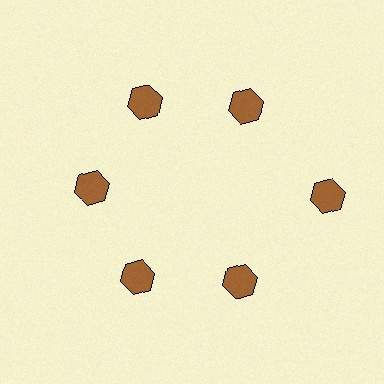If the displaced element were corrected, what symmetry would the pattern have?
It would have 6-fold rotational symmetry — the pattern would map onto itself every 60 degrees.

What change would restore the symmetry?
The symmetry would be restored by moving it inward, back onto the ring so that all 6 hexagons sit at equal angles and equal distance from the center.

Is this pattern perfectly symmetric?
No. The 6 brown hexagons are arranged in a ring, but one element near the 3 o'clock position is pushed outward from the center, breaking the 6-fold rotational symmetry.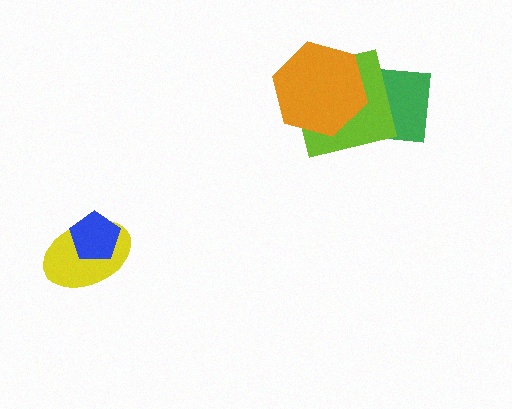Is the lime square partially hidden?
Yes, it is partially covered by another shape.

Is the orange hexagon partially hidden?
No, no other shape covers it.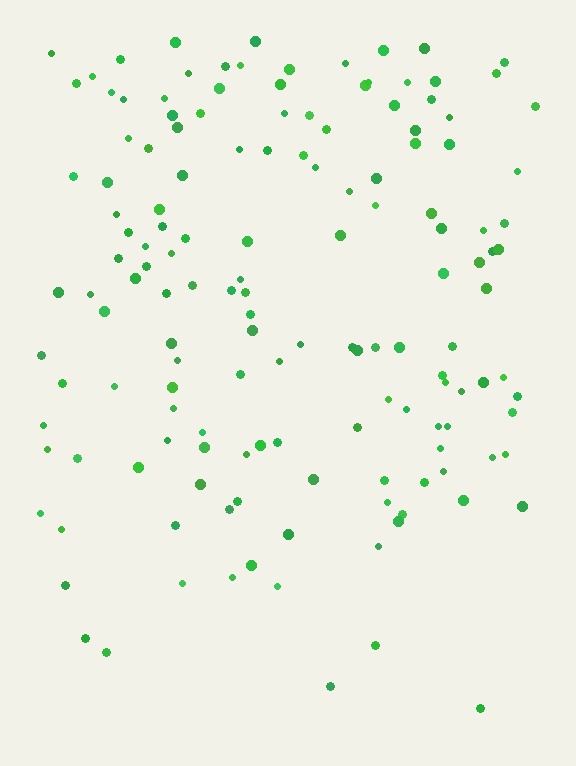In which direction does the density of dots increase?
From bottom to top, with the top side densest.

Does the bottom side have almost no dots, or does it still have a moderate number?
Still a moderate number, just noticeably fewer than the top.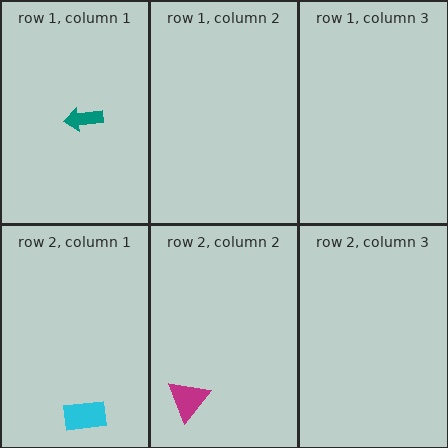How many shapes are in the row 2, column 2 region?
1.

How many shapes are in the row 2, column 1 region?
1.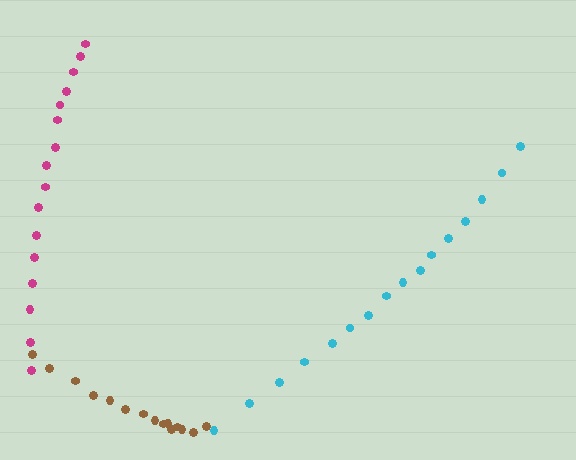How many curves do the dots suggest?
There are 3 distinct paths.